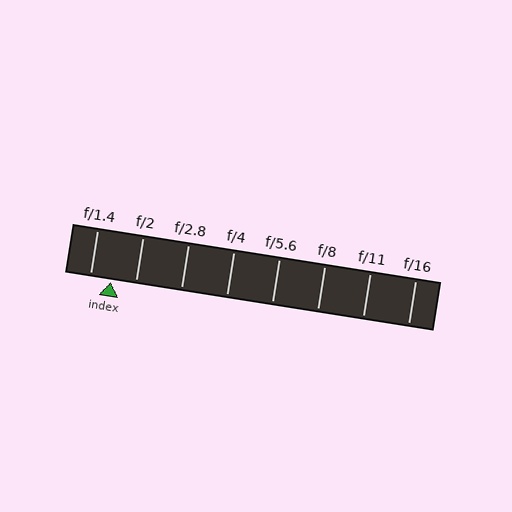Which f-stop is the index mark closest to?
The index mark is closest to f/1.4.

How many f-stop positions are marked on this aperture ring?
There are 8 f-stop positions marked.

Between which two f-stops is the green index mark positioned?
The index mark is between f/1.4 and f/2.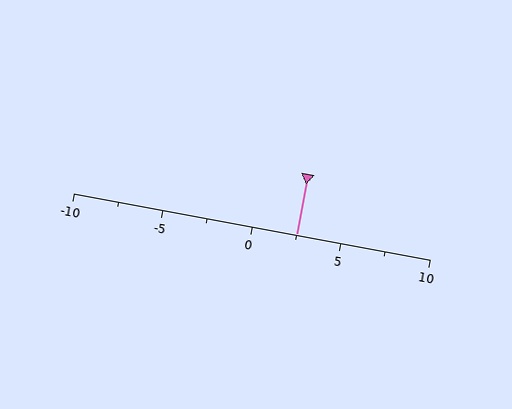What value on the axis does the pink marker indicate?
The marker indicates approximately 2.5.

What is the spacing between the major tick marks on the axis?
The major ticks are spaced 5 apart.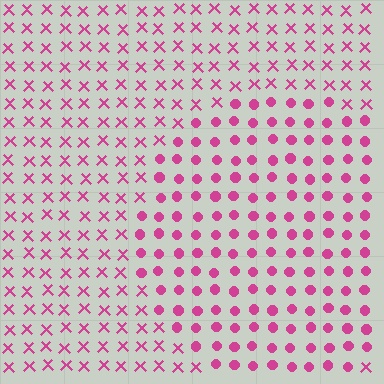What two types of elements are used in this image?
The image uses circles inside the circle region and X marks outside it.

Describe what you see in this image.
The image is filled with small magenta elements arranged in a uniform grid. A circle-shaped region contains circles, while the surrounding area contains X marks. The boundary is defined purely by the change in element shape.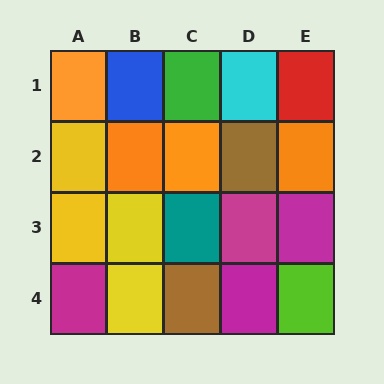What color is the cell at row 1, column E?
Red.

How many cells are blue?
1 cell is blue.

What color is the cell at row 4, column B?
Yellow.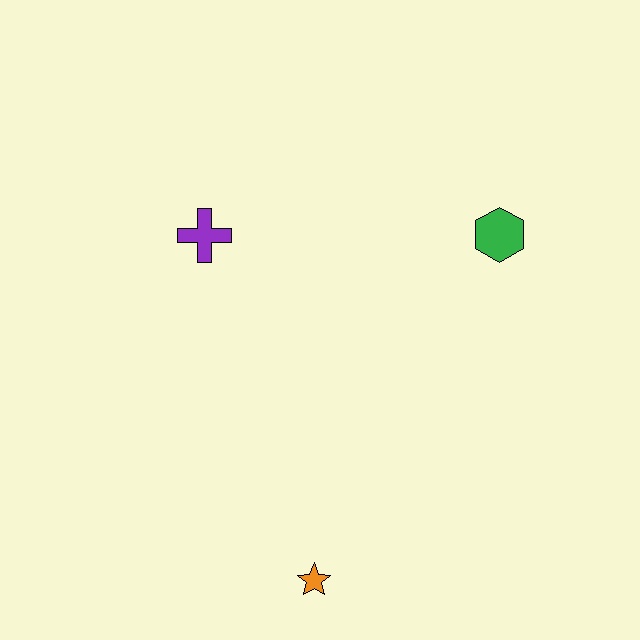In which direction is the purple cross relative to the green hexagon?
The purple cross is to the left of the green hexagon.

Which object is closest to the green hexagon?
The purple cross is closest to the green hexagon.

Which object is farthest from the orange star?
The green hexagon is farthest from the orange star.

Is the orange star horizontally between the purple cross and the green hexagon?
Yes